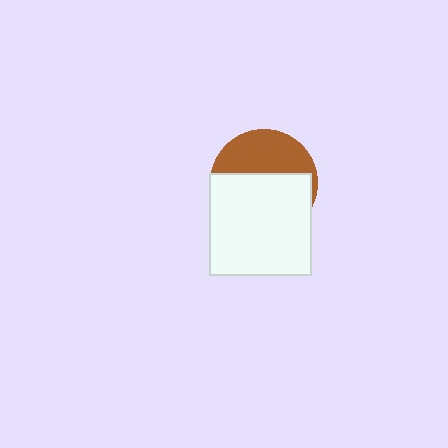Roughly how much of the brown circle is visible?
A small part of it is visible (roughly 41%).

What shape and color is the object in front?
The object in front is a white square.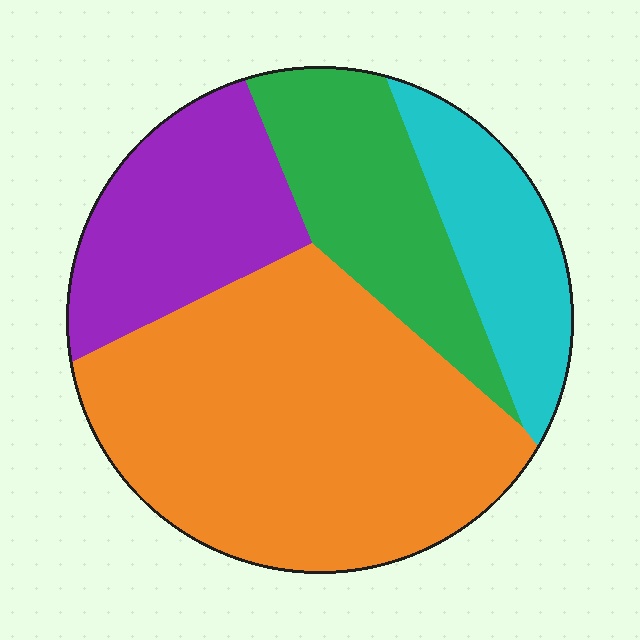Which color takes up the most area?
Orange, at roughly 50%.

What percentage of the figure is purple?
Purple covers roughly 20% of the figure.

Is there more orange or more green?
Orange.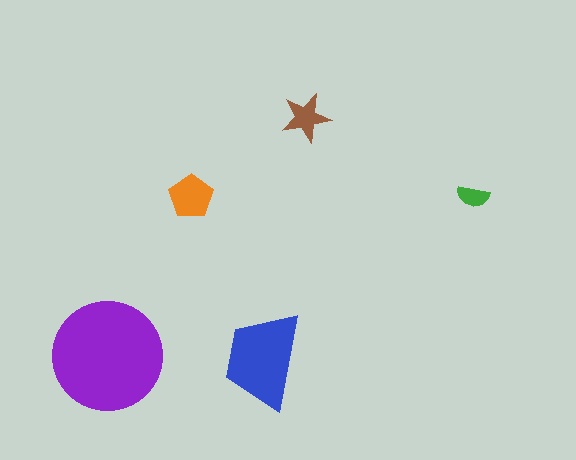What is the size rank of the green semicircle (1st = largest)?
5th.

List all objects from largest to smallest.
The purple circle, the blue trapezoid, the orange pentagon, the brown star, the green semicircle.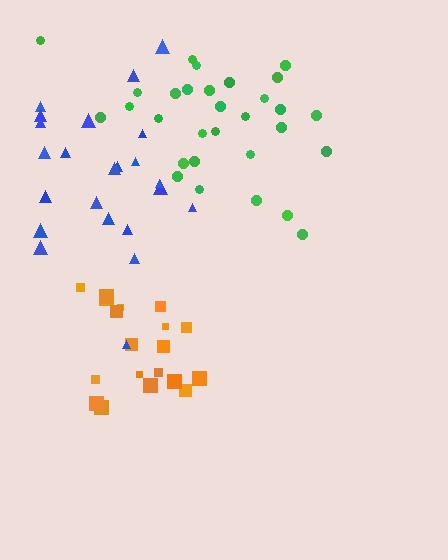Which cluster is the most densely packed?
Orange.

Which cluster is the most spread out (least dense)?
Blue.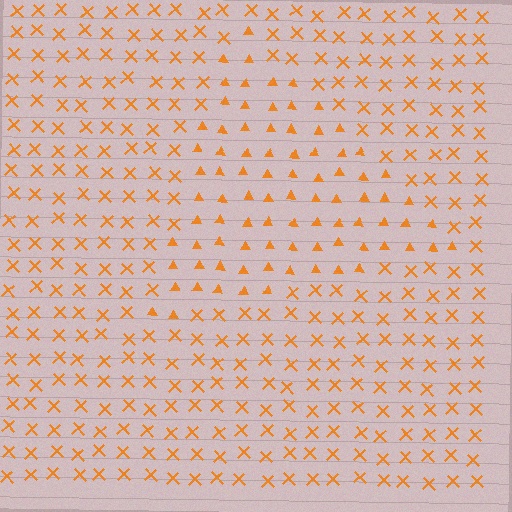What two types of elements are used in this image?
The image uses triangles inside the triangle region and X marks outside it.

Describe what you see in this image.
The image is filled with small orange elements arranged in a uniform grid. A triangle-shaped region contains triangles, while the surrounding area contains X marks. The boundary is defined purely by the change in element shape.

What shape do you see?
I see a triangle.